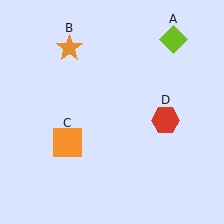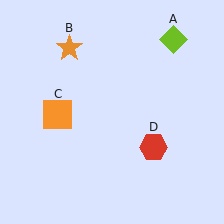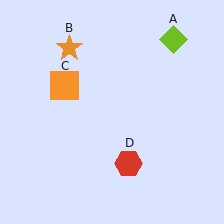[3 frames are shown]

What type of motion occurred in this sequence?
The orange square (object C), red hexagon (object D) rotated clockwise around the center of the scene.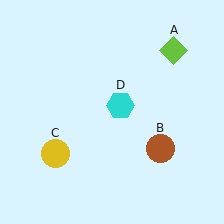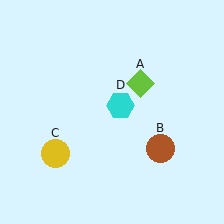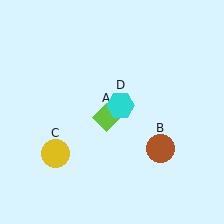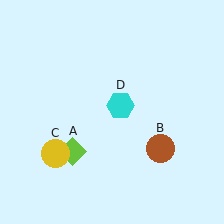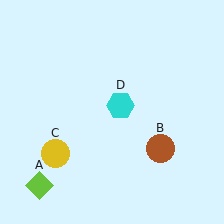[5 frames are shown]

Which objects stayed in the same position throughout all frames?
Brown circle (object B) and yellow circle (object C) and cyan hexagon (object D) remained stationary.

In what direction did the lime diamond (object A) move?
The lime diamond (object A) moved down and to the left.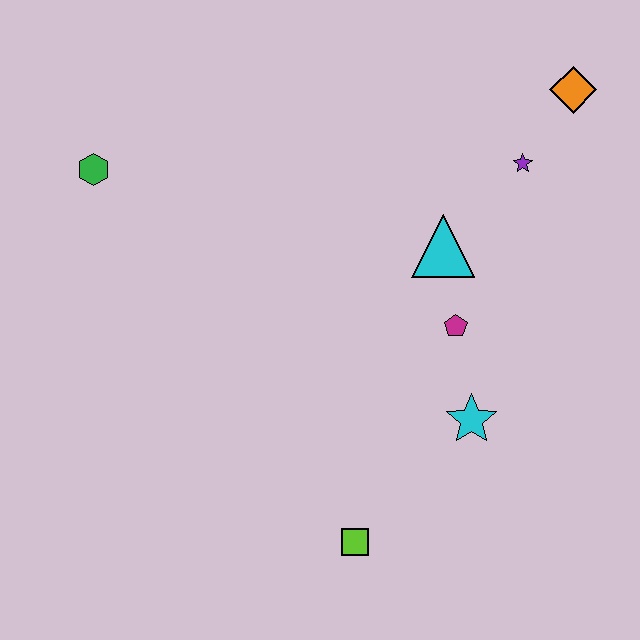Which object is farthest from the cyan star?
The green hexagon is farthest from the cyan star.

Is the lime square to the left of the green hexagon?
No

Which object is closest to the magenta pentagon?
The cyan triangle is closest to the magenta pentagon.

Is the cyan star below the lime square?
No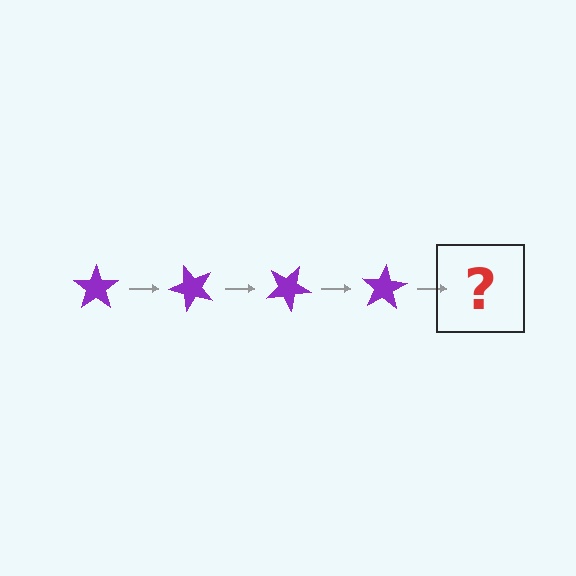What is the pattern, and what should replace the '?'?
The pattern is that the star rotates 50 degrees each step. The '?' should be a purple star rotated 200 degrees.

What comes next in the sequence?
The next element should be a purple star rotated 200 degrees.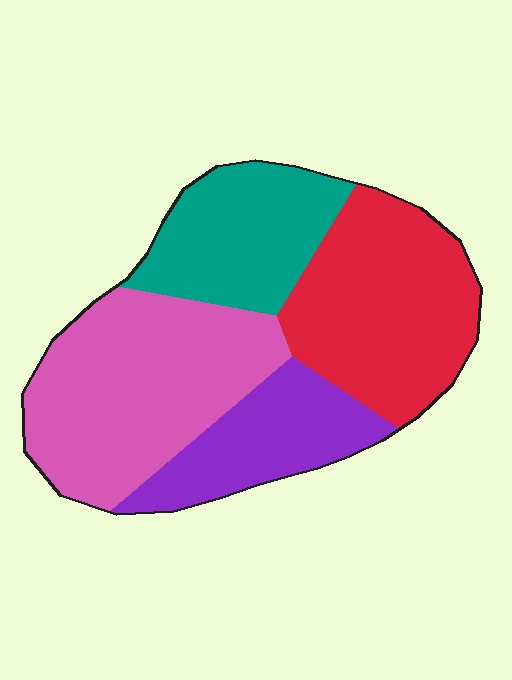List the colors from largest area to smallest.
From largest to smallest: pink, red, teal, purple.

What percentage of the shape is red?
Red takes up between a quarter and a half of the shape.